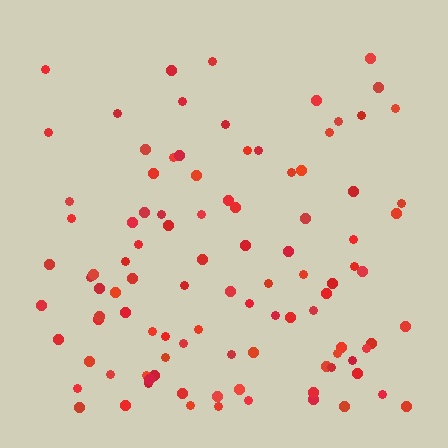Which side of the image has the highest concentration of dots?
The bottom.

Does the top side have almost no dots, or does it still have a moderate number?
Still a moderate number, just noticeably fewer than the bottom.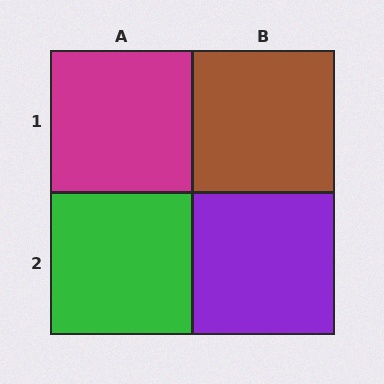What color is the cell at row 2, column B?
Purple.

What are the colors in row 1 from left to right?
Magenta, brown.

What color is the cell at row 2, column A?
Green.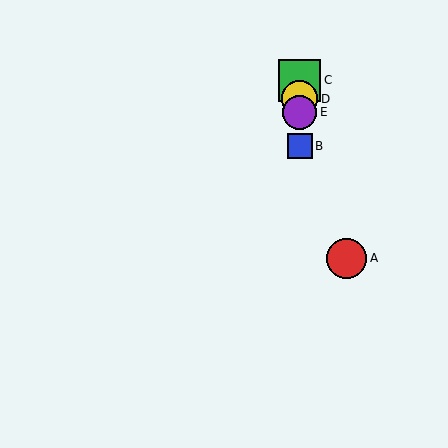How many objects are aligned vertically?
4 objects (B, C, D, E) are aligned vertically.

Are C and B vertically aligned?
Yes, both are at x≈300.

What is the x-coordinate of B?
Object B is at x≈300.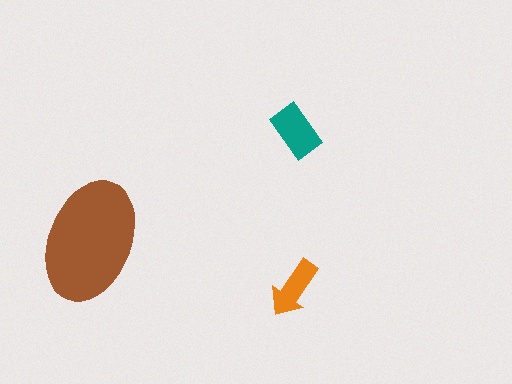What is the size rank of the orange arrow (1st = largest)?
3rd.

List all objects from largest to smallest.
The brown ellipse, the teal rectangle, the orange arrow.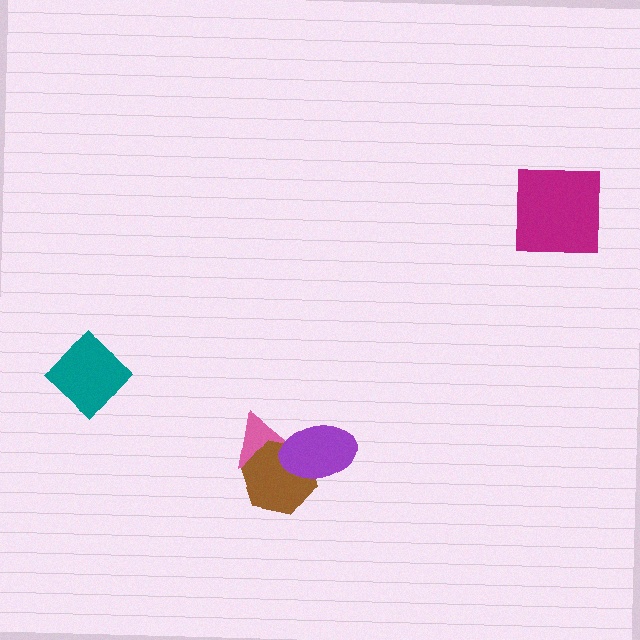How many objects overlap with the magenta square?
0 objects overlap with the magenta square.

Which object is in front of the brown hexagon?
The purple ellipse is in front of the brown hexagon.